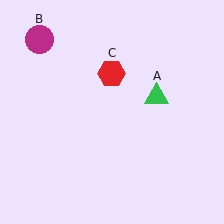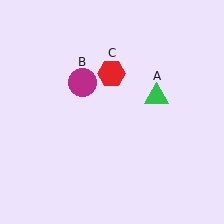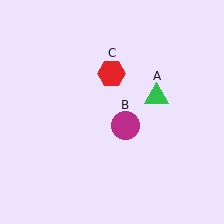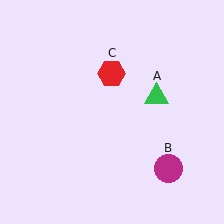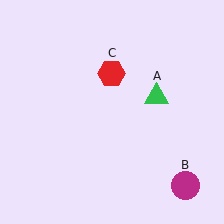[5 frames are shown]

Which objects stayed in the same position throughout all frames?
Green triangle (object A) and red hexagon (object C) remained stationary.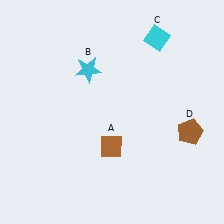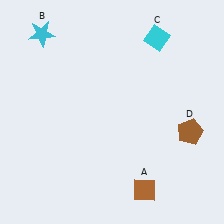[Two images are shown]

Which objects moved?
The objects that moved are: the brown diamond (A), the cyan star (B).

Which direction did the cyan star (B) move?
The cyan star (B) moved left.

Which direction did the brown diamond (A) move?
The brown diamond (A) moved down.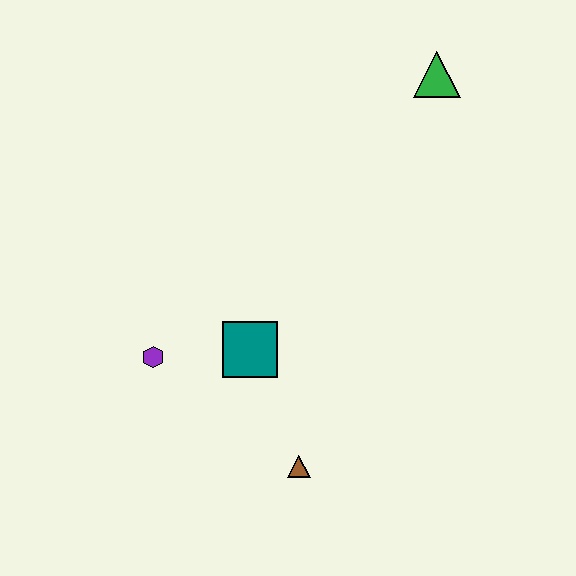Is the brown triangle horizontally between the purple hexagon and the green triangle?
Yes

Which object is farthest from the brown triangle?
The green triangle is farthest from the brown triangle.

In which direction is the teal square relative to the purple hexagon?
The teal square is to the right of the purple hexagon.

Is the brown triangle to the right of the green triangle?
No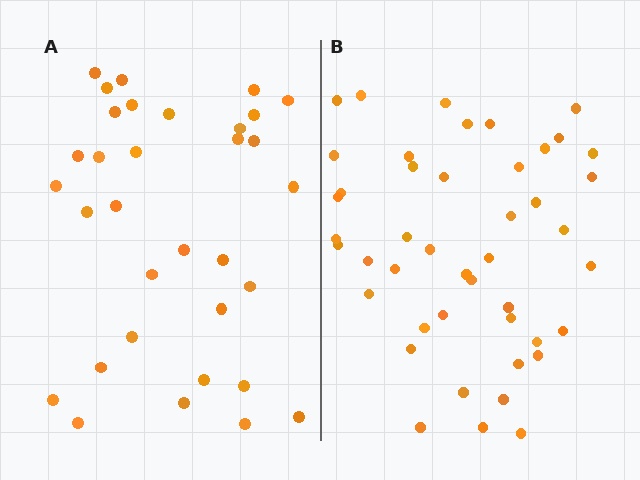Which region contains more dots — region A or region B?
Region B (the right region) has more dots.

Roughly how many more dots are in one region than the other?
Region B has roughly 12 or so more dots than region A.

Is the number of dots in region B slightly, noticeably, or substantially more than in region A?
Region B has noticeably more, but not dramatically so. The ratio is roughly 1.4 to 1.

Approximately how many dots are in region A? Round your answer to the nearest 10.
About 30 dots. (The exact count is 33, which rounds to 30.)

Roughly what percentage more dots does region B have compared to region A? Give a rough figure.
About 35% more.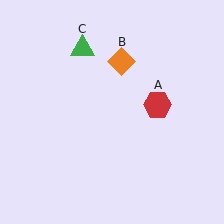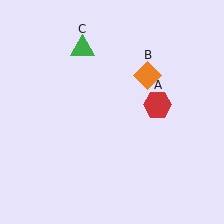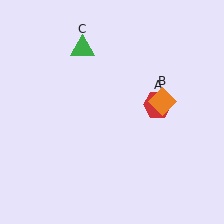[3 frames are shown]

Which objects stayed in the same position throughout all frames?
Red hexagon (object A) and green triangle (object C) remained stationary.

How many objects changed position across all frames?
1 object changed position: orange diamond (object B).